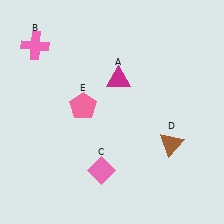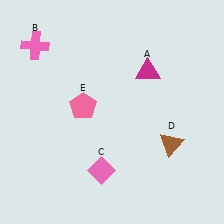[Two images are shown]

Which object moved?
The magenta triangle (A) moved right.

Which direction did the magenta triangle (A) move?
The magenta triangle (A) moved right.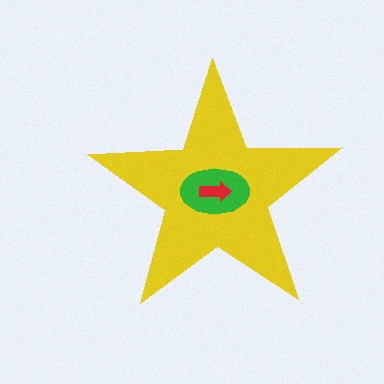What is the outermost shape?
The yellow star.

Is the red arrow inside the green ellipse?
Yes.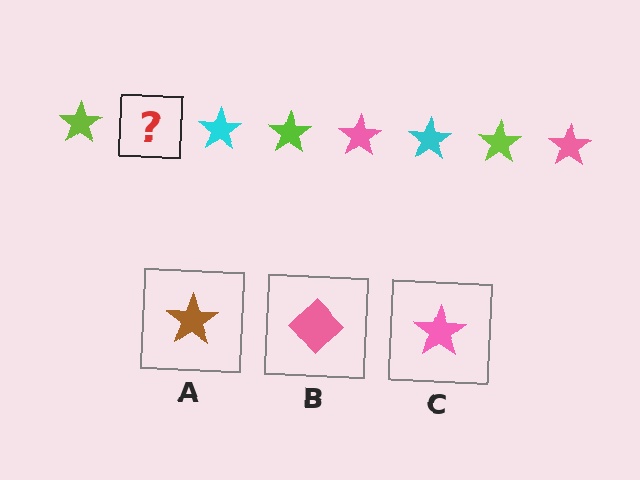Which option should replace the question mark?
Option C.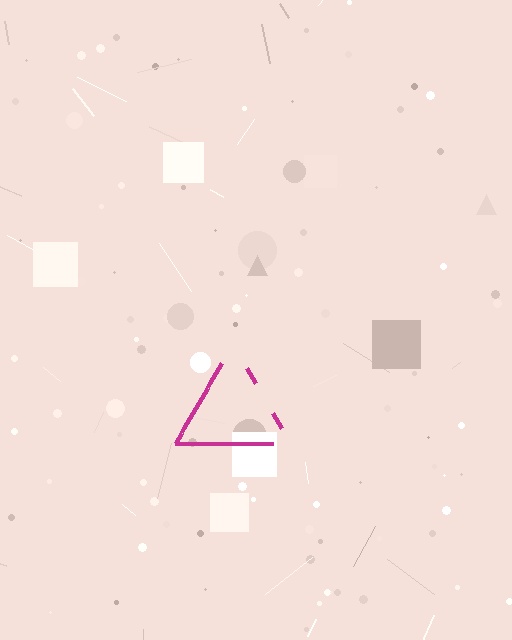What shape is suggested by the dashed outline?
The dashed outline suggests a triangle.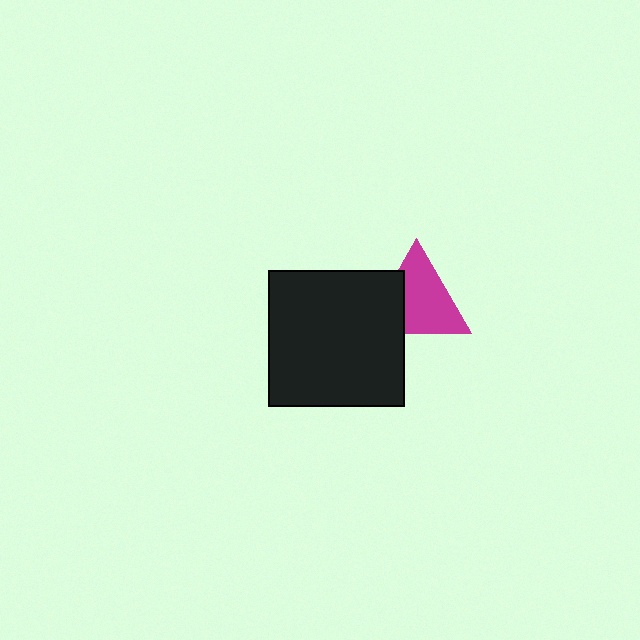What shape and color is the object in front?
The object in front is a black square.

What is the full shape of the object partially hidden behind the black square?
The partially hidden object is a magenta triangle.